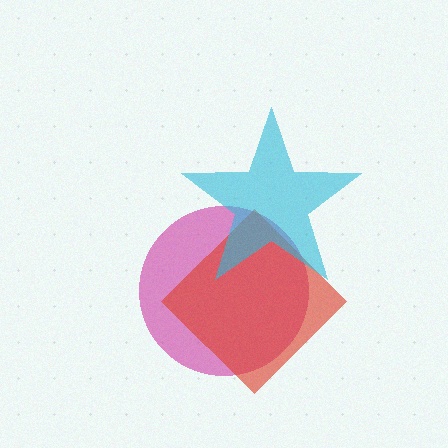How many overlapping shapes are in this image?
There are 3 overlapping shapes in the image.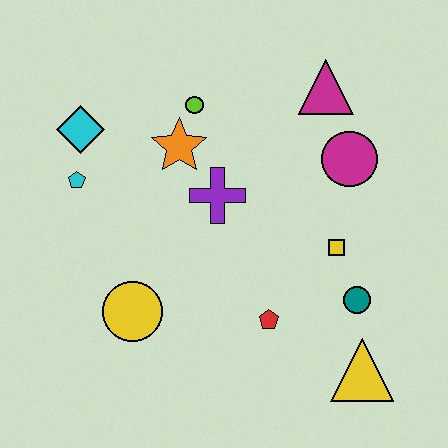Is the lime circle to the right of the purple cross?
No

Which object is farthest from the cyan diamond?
The yellow triangle is farthest from the cyan diamond.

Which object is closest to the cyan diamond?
The cyan pentagon is closest to the cyan diamond.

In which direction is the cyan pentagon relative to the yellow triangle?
The cyan pentagon is to the left of the yellow triangle.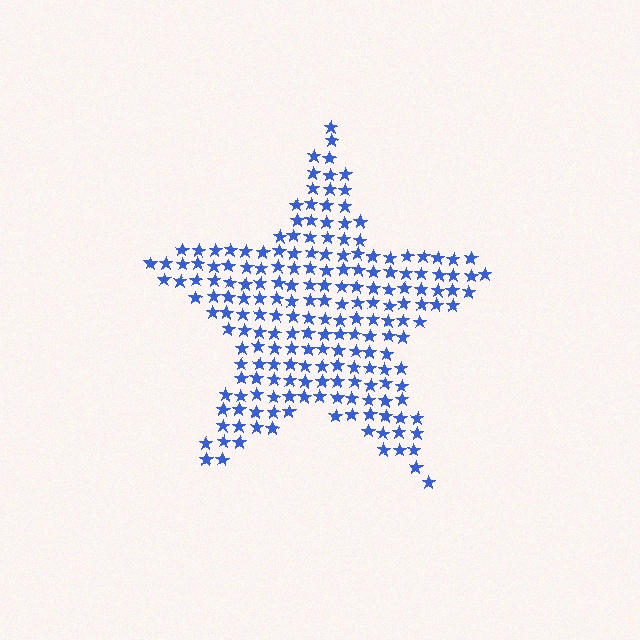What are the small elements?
The small elements are stars.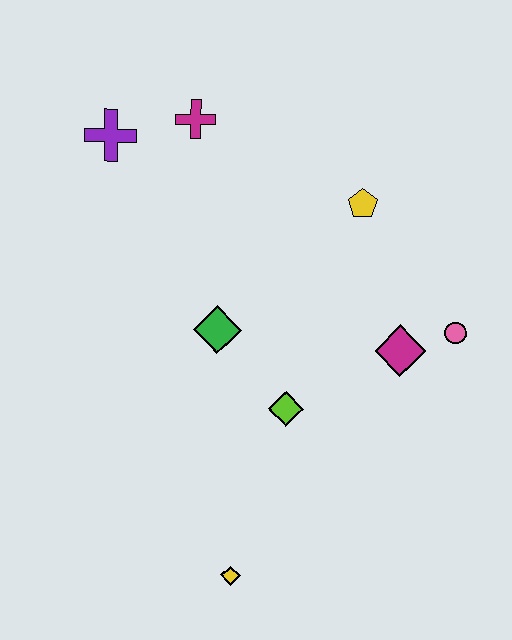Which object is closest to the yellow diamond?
The lime diamond is closest to the yellow diamond.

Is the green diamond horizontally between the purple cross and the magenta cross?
No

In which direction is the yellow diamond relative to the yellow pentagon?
The yellow diamond is below the yellow pentagon.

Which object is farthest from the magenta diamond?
The purple cross is farthest from the magenta diamond.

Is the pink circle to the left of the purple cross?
No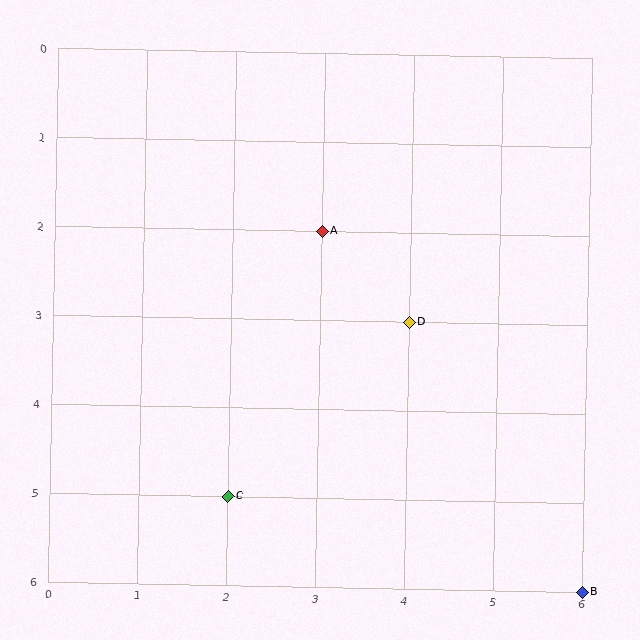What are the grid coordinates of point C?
Point C is at grid coordinates (2, 5).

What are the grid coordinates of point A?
Point A is at grid coordinates (3, 2).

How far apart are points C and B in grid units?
Points C and B are 4 columns and 1 row apart (about 4.1 grid units diagonally).